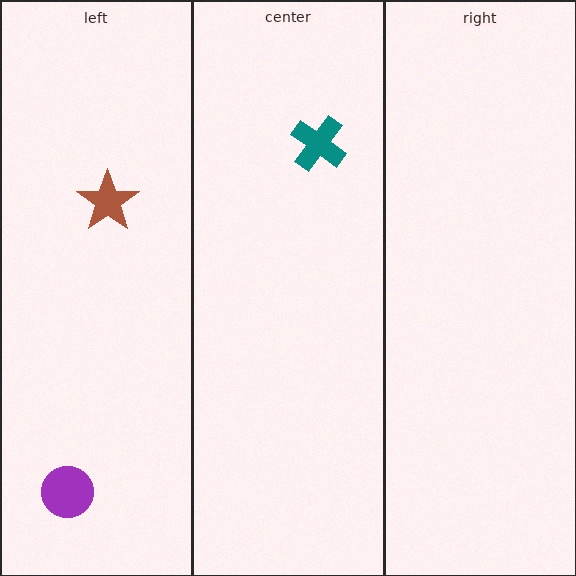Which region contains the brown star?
The left region.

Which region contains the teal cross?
The center region.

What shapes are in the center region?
The teal cross.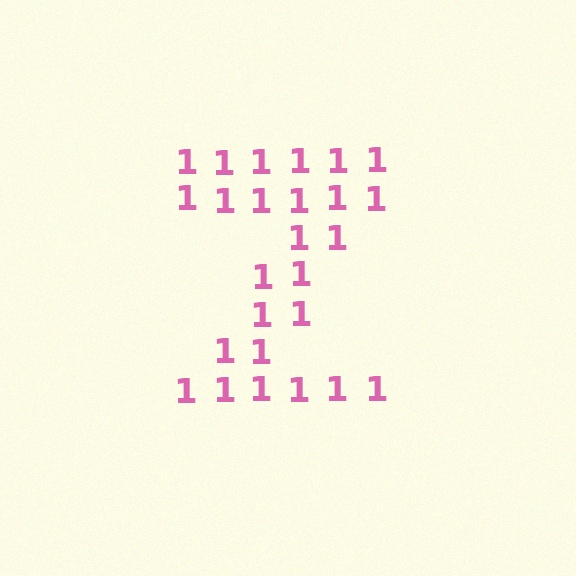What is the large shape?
The large shape is the letter Z.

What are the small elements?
The small elements are digit 1's.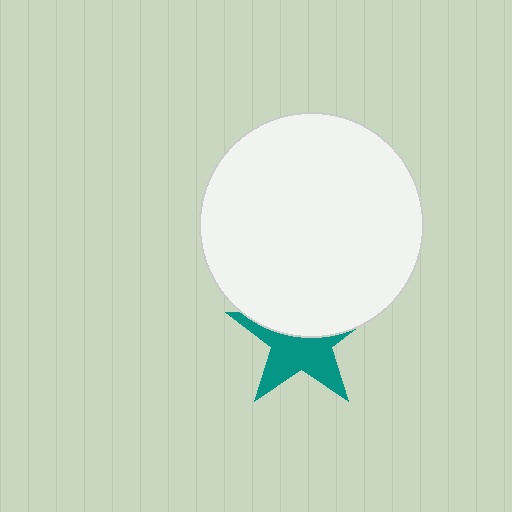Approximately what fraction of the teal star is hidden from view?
Roughly 47% of the teal star is hidden behind the white circle.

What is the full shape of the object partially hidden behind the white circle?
The partially hidden object is a teal star.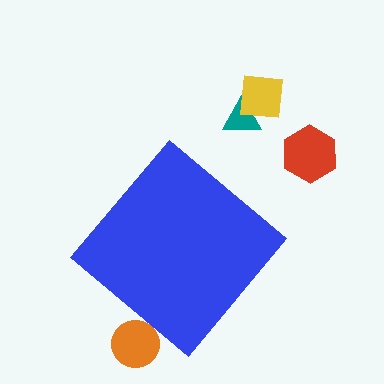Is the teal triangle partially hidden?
No, the teal triangle is fully visible.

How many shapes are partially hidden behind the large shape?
1 shape is partially hidden.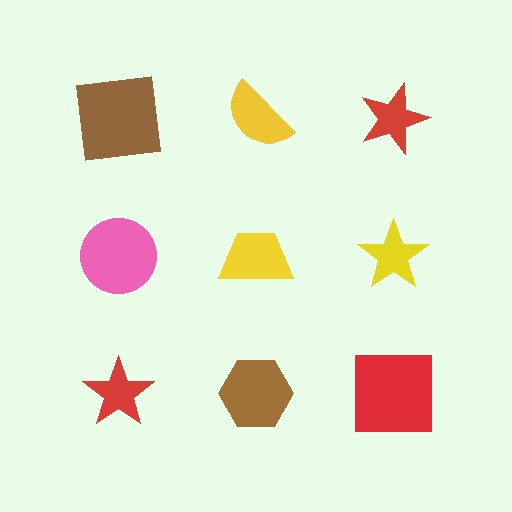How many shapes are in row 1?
3 shapes.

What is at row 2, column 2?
A yellow trapezoid.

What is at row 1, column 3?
A red star.